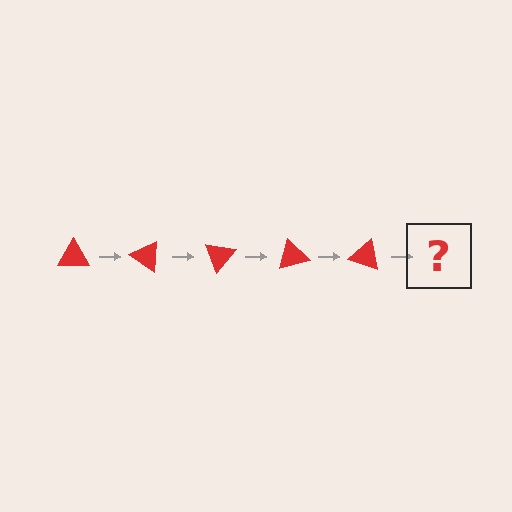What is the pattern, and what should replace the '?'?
The pattern is that the triangle rotates 35 degrees each step. The '?' should be a red triangle rotated 175 degrees.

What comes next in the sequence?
The next element should be a red triangle rotated 175 degrees.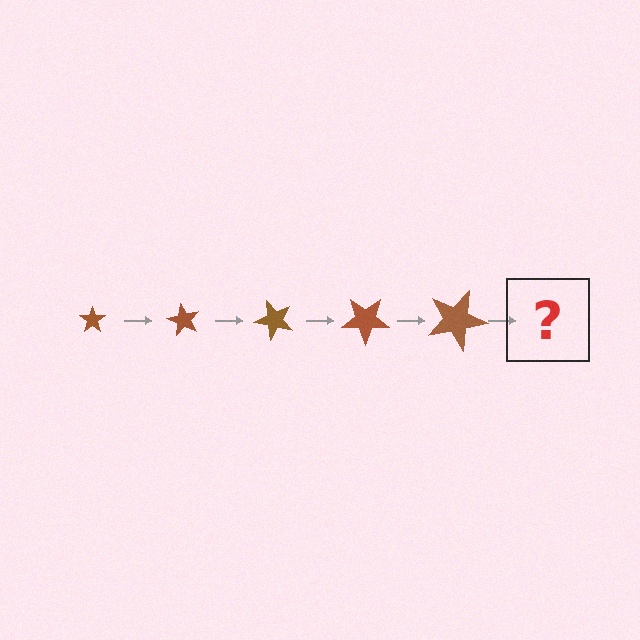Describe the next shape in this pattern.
It should be a star, larger than the previous one and rotated 300 degrees from the start.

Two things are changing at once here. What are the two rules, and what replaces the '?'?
The two rules are that the star grows larger each step and it rotates 60 degrees each step. The '?' should be a star, larger than the previous one and rotated 300 degrees from the start.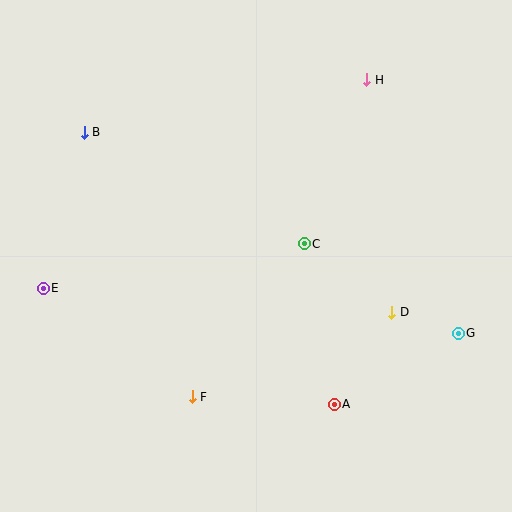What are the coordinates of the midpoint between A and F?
The midpoint between A and F is at (263, 400).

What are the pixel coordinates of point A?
Point A is at (334, 404).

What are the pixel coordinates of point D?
Point D is at (392, 312).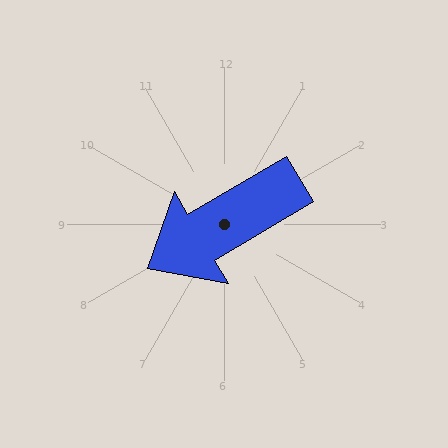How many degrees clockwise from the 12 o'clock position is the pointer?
Approximately 240 degrees.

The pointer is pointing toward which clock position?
Roughly 8 o'clock.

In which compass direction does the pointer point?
Southwest.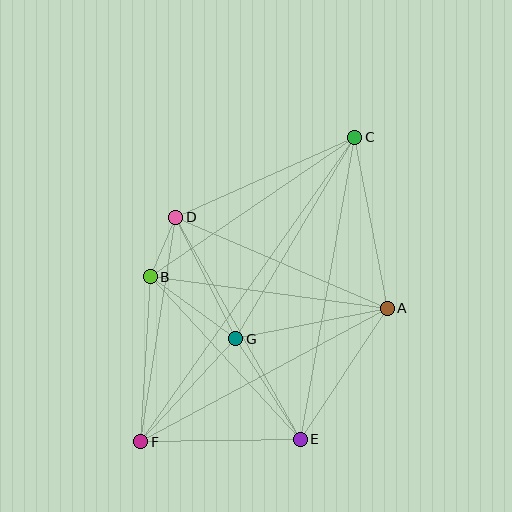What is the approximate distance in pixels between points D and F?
The distance between D and F is approximately 227 pixels.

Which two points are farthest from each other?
Points C and F are farthest from each other.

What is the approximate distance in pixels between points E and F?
The distance between E and F is approximately 159 pixels.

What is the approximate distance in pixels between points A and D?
The distance between A and D is approximately 230 pixels.